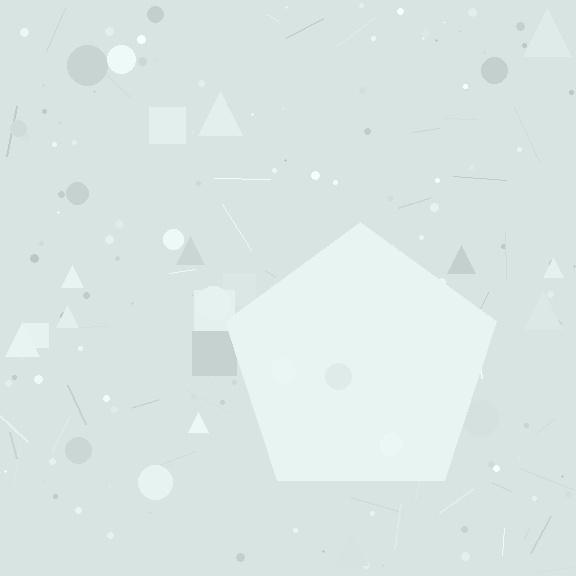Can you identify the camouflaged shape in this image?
The camouflaged shape is a pentagon.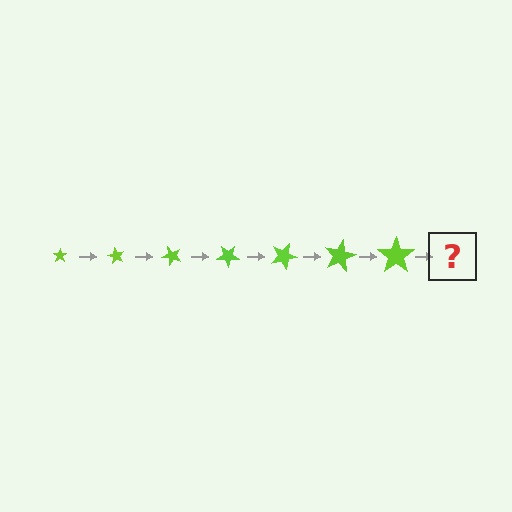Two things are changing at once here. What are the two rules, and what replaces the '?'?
The two rules are that the star grows larger each step and it rotates 60 degrees each step. The '?' should be a star, larger than the previous one and rotated 420 degrees from the start.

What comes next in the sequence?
The next element should be a star, larger than the previous one and rotated 420 degrees from the start.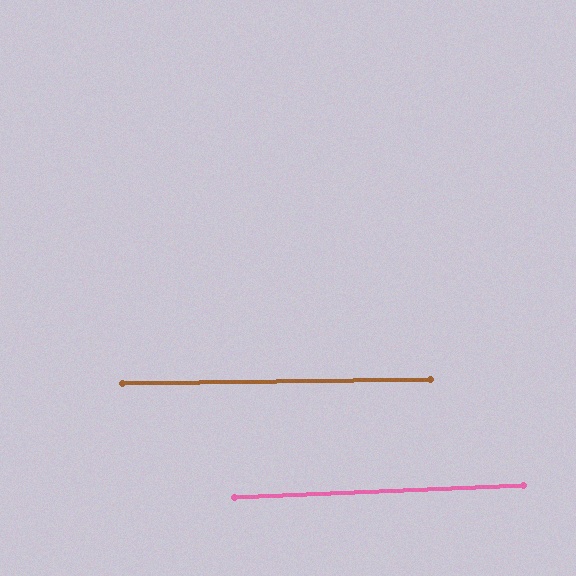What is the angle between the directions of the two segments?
Approximately 2 degrees.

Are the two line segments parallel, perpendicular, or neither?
Parallel — their directions differ by only 1.6°.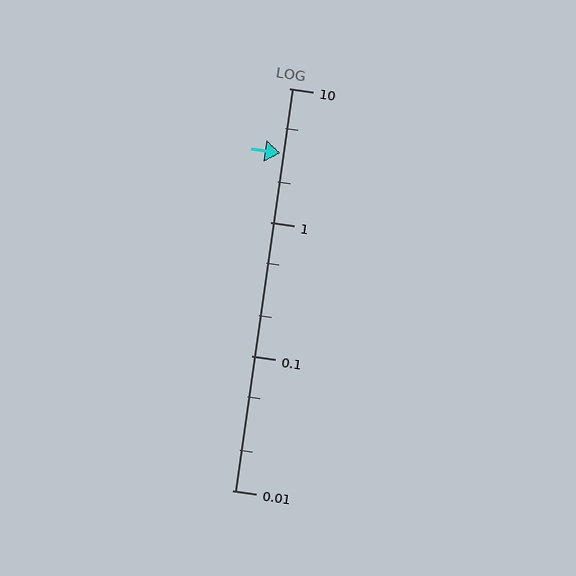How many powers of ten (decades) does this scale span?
The scale spans 3 decades, from 0.01 to 10.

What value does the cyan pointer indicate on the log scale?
The pointer indicates approximately 3.3.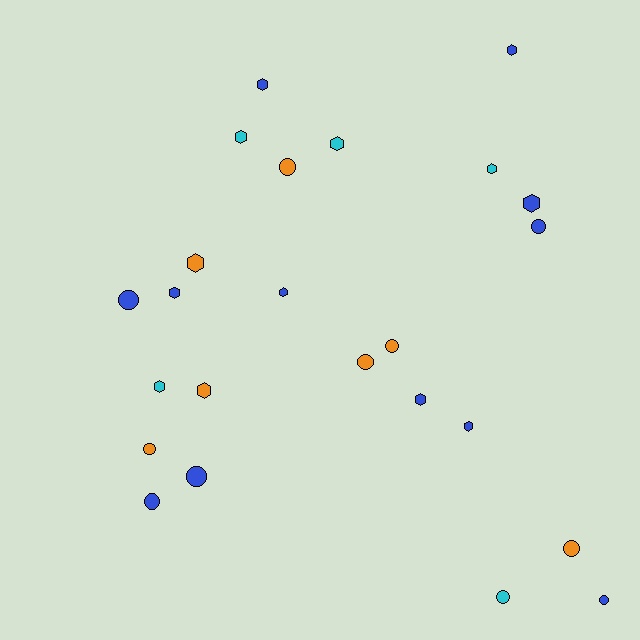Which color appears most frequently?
Blue, with 12 objects.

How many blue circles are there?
There are 5 blue circles.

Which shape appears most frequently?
Hexagon, with 13 objects.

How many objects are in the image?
There are 24 objects.